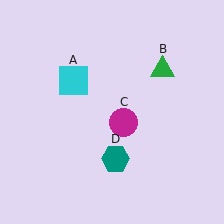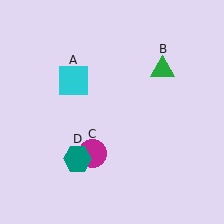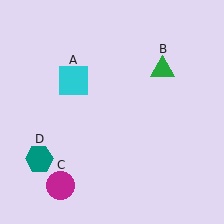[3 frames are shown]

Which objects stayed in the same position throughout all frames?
Cyan square (object A) and green triangle (object B) remained stationary.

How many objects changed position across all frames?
2 objects changed position: magenta circle (object C), teal hexagon (object D).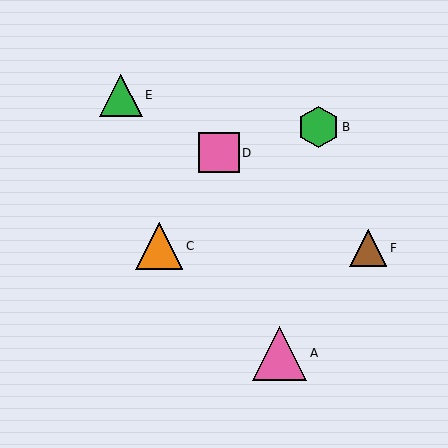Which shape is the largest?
The pink triangle (labeled A) is the largest.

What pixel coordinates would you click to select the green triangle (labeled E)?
Click at (121, 95) to select the green triangle E.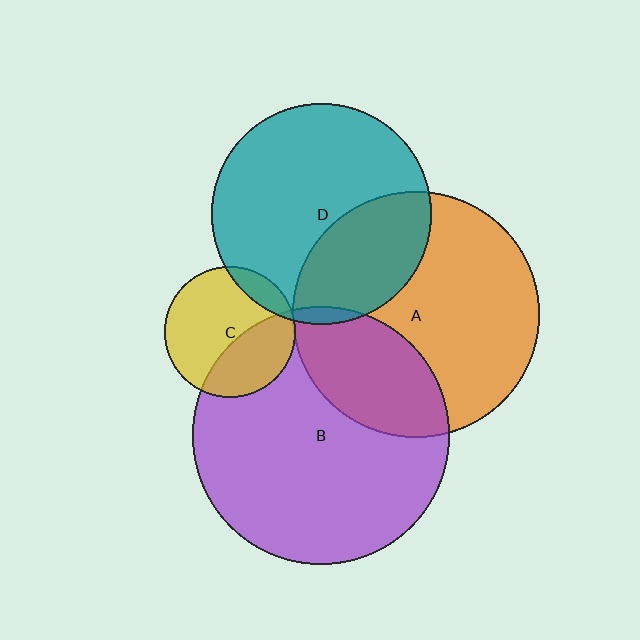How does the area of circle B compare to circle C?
Approximately 3.9 times.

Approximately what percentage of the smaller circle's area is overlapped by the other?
Approximately 5%.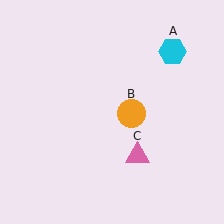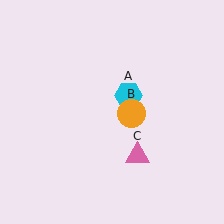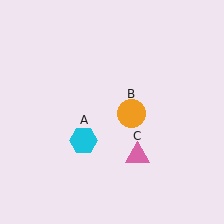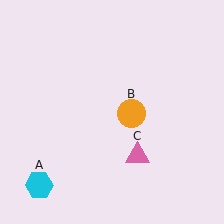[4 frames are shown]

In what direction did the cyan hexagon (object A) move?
The cyan hexagon (object A) moved down and to the left.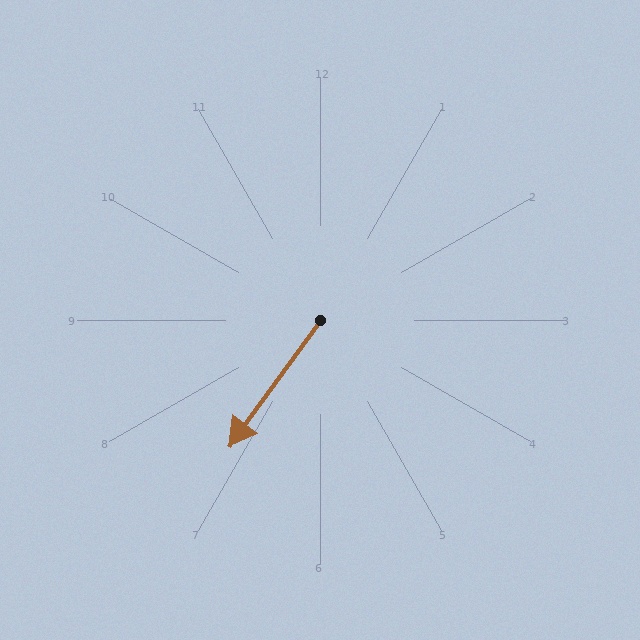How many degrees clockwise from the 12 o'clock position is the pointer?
Approximately 216 degrees.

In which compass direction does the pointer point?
Southwest.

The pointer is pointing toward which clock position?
Roughly 7 o'clock.